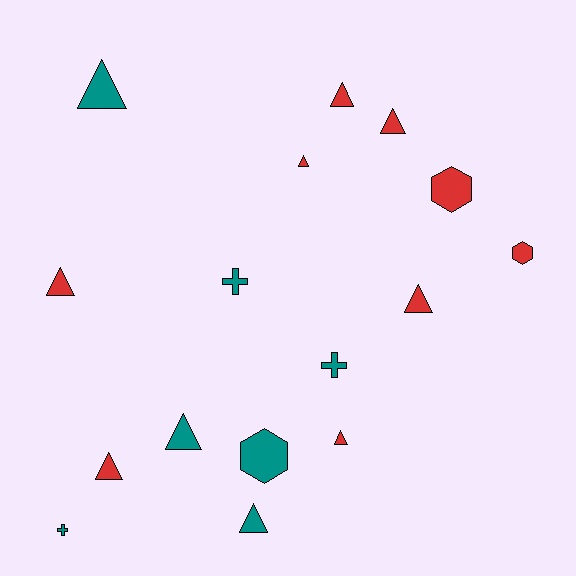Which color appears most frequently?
Red, with 9 objects.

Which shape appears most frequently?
Triangle, with 10 objects.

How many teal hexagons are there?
There is 1 teal hexagon.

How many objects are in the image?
There are 16 objects.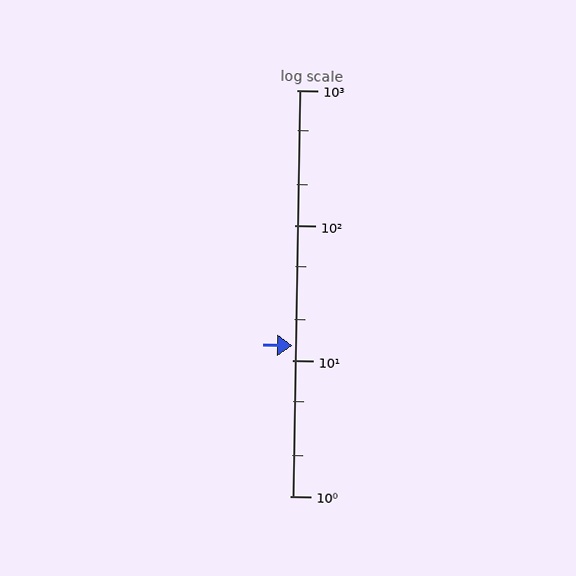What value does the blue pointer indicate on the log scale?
The pointer indicates approximately 13.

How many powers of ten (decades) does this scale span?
The scale spans 3 decades, from 1 to 1000.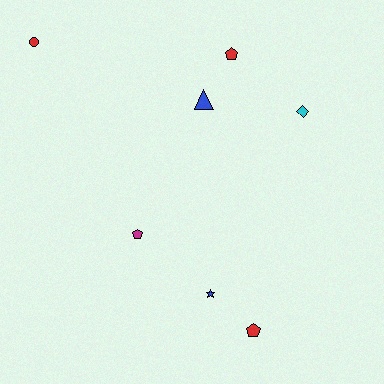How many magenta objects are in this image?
There is 1 magenta object.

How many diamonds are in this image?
There is 1 diamond.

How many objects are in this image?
There are 7 objects.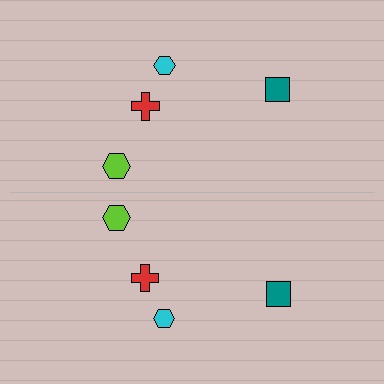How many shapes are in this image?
There are 8 shapes in this image.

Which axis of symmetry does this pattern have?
The pattern has a horizontal axis of symmetry running through the center of the image.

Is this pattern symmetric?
Yes, this pattern has bilateral (reflection) symmetry.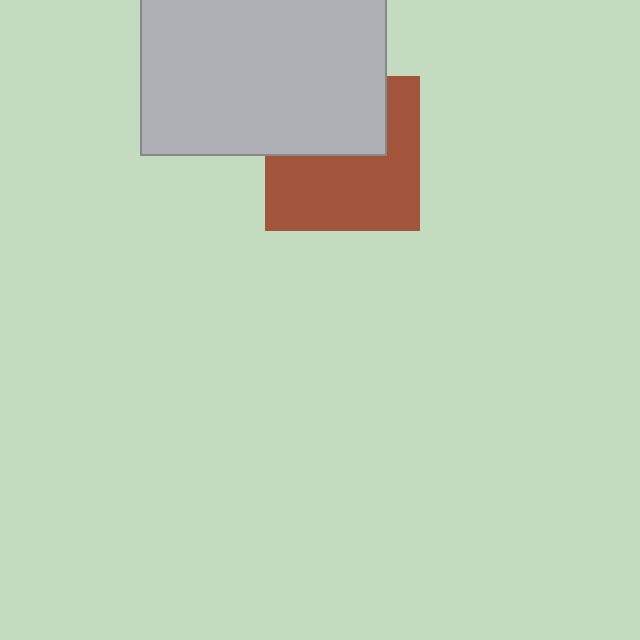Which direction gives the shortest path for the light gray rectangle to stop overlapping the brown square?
Moving up gives the shortest separation.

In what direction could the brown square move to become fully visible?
The brown square could move down. That would shift it out from behind the light gray rectangle entirely.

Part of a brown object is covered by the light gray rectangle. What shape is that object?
It is a square.